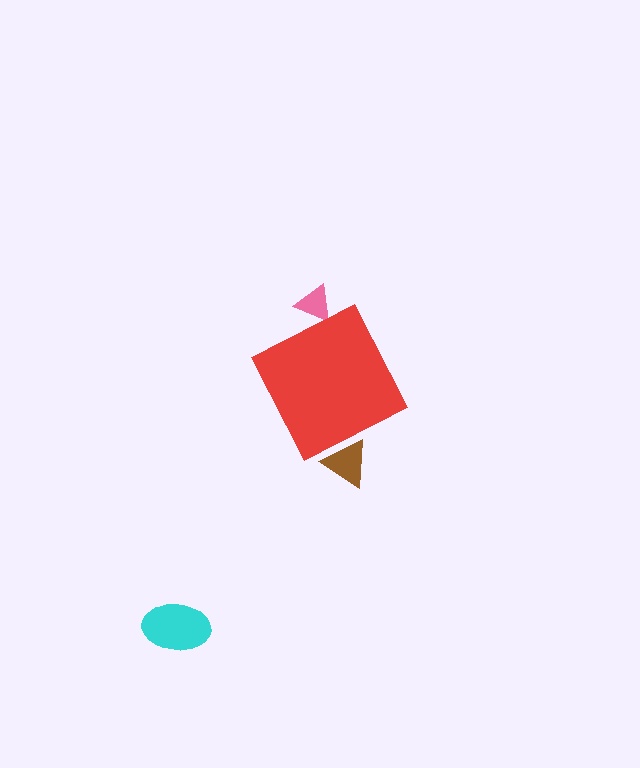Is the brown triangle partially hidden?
Yes, the brown triangle is partially hidden behind the red diamond.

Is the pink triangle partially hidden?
Yes, the pink triangle is partially hidden behind the red diamond.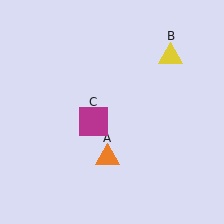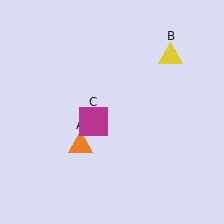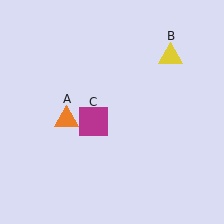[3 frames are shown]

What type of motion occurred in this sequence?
The orange triangle (object A) rotated clockwise around the center of the scene.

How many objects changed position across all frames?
1 object changed position: orange triangle (object A).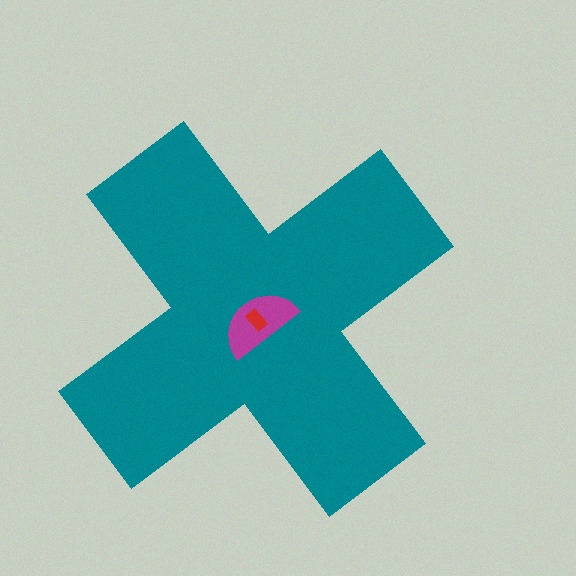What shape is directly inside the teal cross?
The magenta semicircle.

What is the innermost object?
The red rectangle.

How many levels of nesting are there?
3.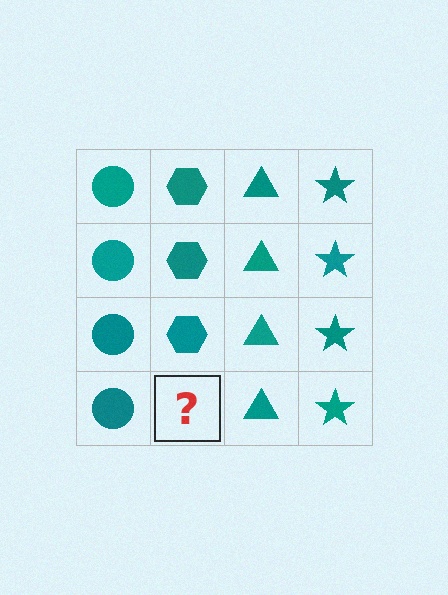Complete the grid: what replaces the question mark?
The question mark should be replaced with a teal hexagon.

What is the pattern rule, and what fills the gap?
The rule is that each column has a consistent shape. The gap should be filled with a teal hexagon.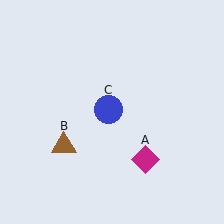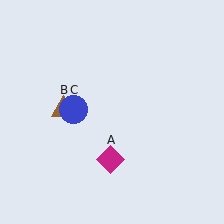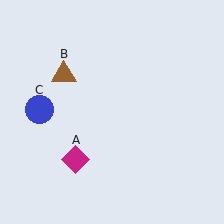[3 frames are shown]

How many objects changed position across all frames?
3 objects changed position: magenta diamond (object A), brown triangle (object B), blue circle (object C).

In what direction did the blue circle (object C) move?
The blue circle (object C) moved left.